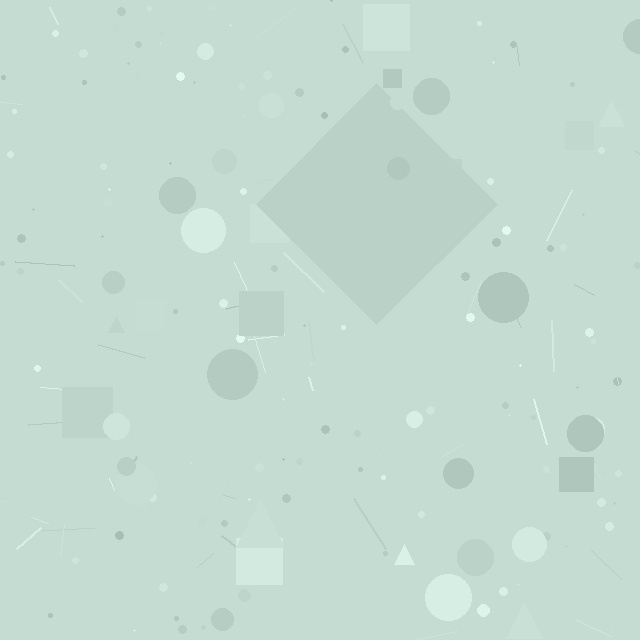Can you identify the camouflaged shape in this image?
The camouflaged shape is a diamond.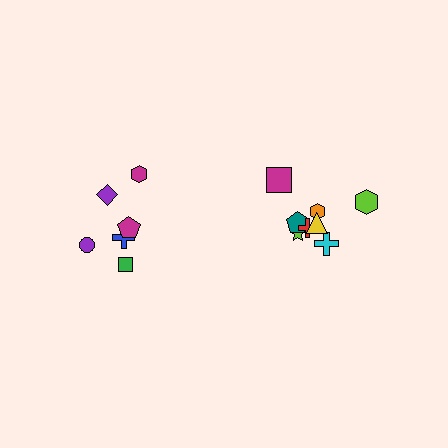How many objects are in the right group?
There are 8 objects.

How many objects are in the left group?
There are 6 objects.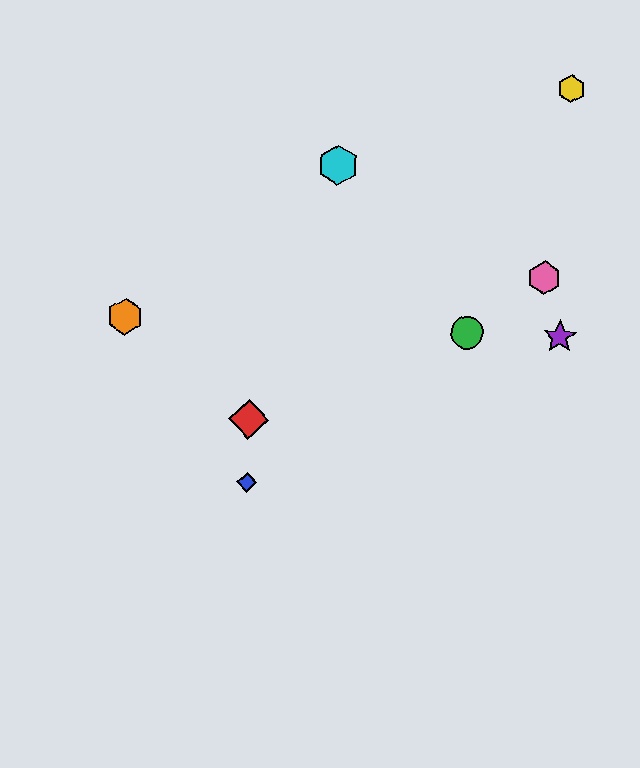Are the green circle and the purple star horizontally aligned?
Yes, both are at y≈332.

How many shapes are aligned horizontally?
3 shapes (the green circle, the purple star, the orange hexagon) are aligned horizontally.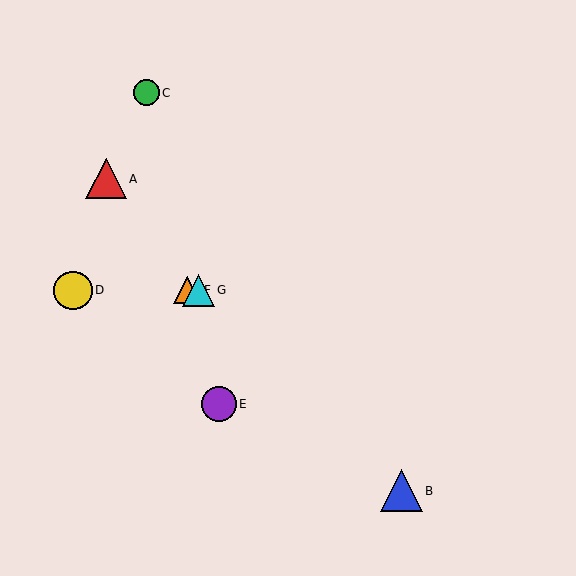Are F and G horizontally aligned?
Yes, both are at y≈290.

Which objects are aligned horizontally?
Objects D, F, G are aligned horizontally.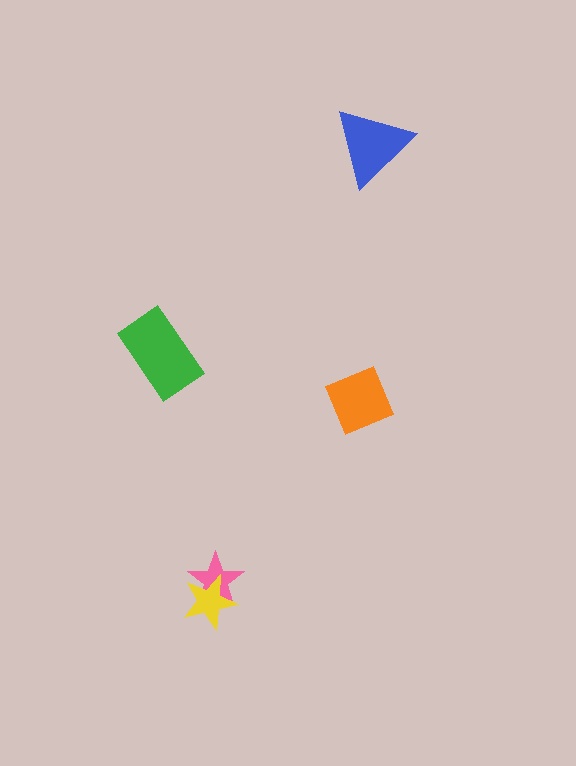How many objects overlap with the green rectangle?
0 objects overlap with the green rectangle.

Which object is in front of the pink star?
The yellow star is in front of the pink star.